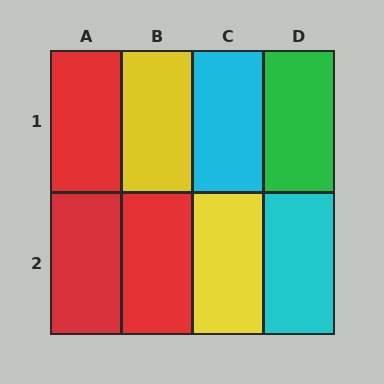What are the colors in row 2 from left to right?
Red, red, yellow, cyan.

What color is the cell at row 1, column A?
Red.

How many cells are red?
3 cells are red.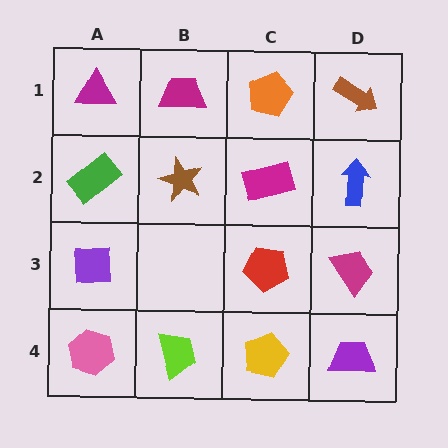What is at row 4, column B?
A lime trapezoid.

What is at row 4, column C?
A yellow pentagon.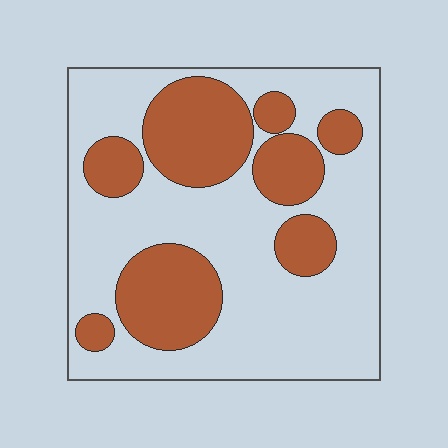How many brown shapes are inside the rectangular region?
8.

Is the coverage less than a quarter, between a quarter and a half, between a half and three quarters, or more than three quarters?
Between a quarter and a half.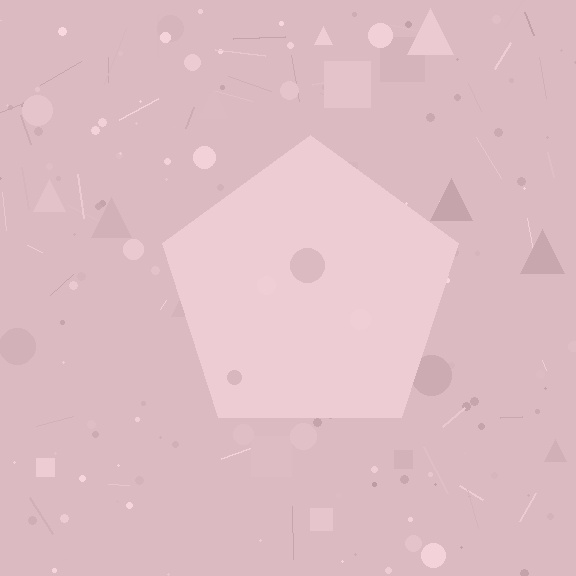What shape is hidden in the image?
A pentagon is hidden in the image.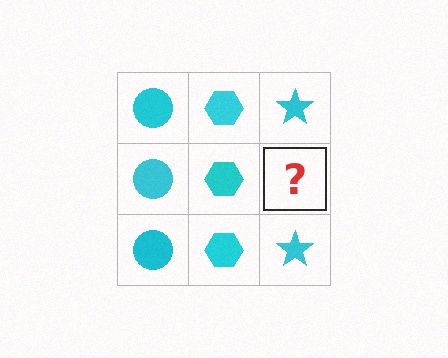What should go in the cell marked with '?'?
The missing cell should contain a cyan star.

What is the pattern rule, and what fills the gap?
The rule is that each column has a consistent shape. The gap should be filled with a cyan star.